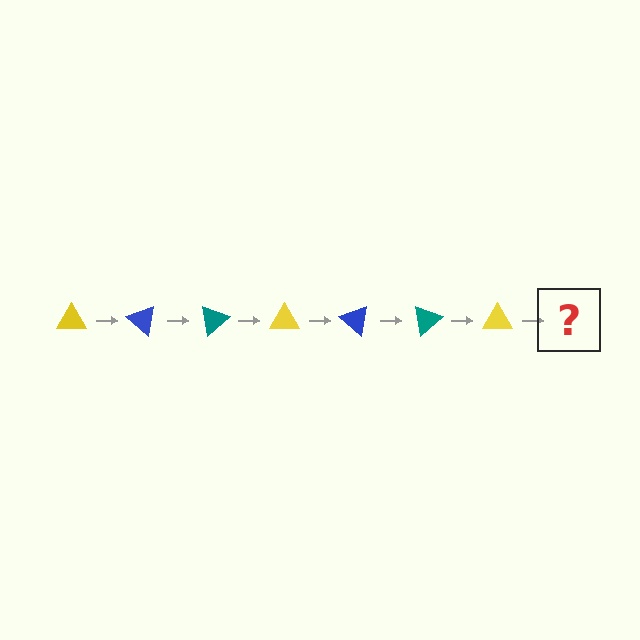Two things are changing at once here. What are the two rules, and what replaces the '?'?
The two rules are that it rotates 40 degrees each step and the color cycles through yellow, blue, and teal. The '?' should be a blue triangle, rotated 280 degrees from the start.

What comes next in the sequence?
The next element should be a blue triangle, rotated 280 degrees from the start.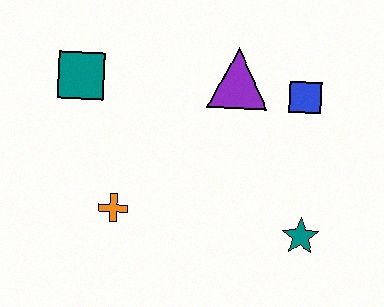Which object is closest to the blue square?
The purple triangle is closest to the blue square.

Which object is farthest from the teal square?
The teal star is farthest from the teal square.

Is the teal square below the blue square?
No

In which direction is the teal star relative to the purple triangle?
The teal star is below the purple triangle.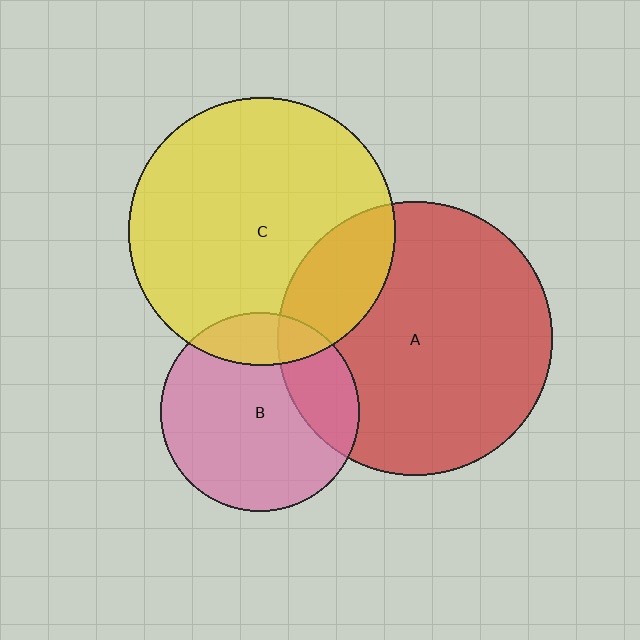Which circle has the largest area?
Circle A (red).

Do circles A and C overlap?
Yes.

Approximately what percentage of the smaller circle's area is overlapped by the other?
Approximately 20%.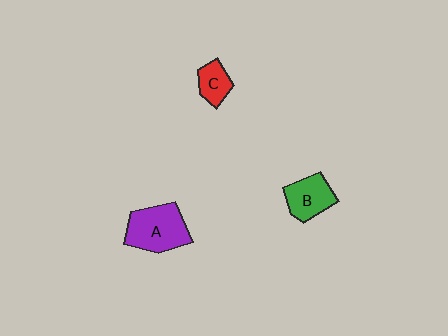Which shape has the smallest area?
Shape C (red).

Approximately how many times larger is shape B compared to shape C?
Approximately 1.5 times.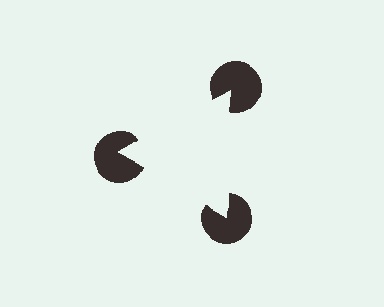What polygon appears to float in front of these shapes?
An illusory triangle — its edges are inferred from the aligned wedge cuts in the pac-man discs, not physically drawn.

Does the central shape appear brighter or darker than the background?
It typically appears slightly brighter than the background, even though no actual brightness change is drawn.